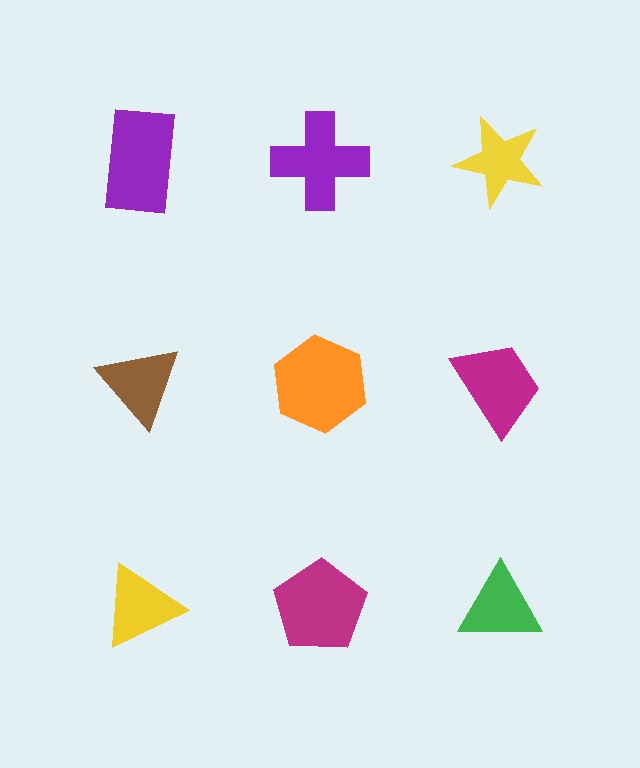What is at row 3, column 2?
A magenta pentagon.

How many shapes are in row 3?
3 shapes.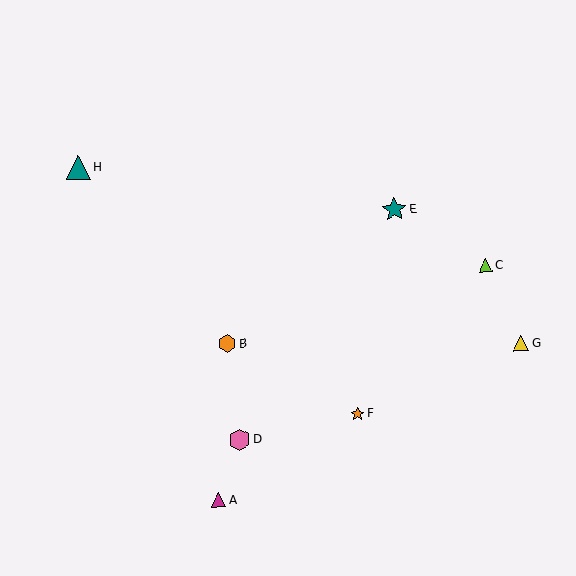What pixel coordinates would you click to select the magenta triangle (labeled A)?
Click at (219, 500) to select the magenta triangle A.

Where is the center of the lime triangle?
The center of the lime triangle is at (485, 265).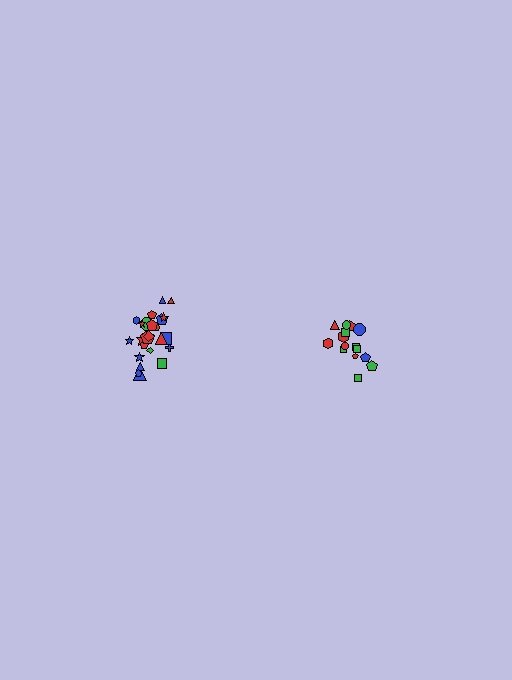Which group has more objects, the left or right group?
The left group.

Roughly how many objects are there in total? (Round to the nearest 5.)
Roughly 40 objects in total.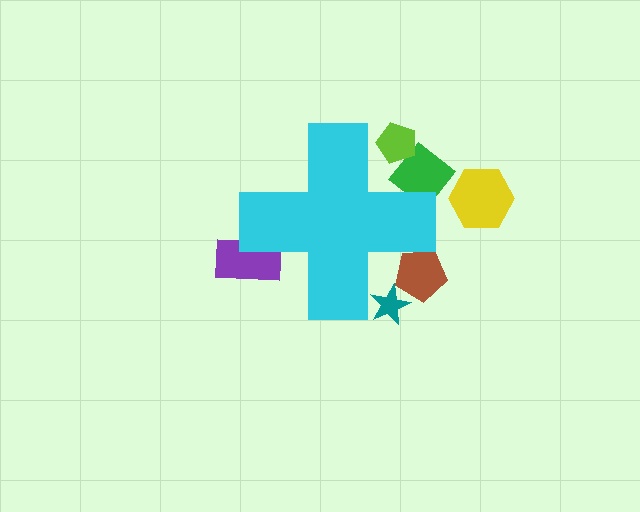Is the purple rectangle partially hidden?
Yes, the purple rectangle is partially hidden behind the cyan cross.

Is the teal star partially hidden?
Yes, the teal star is partially hidden behind the cyan cross.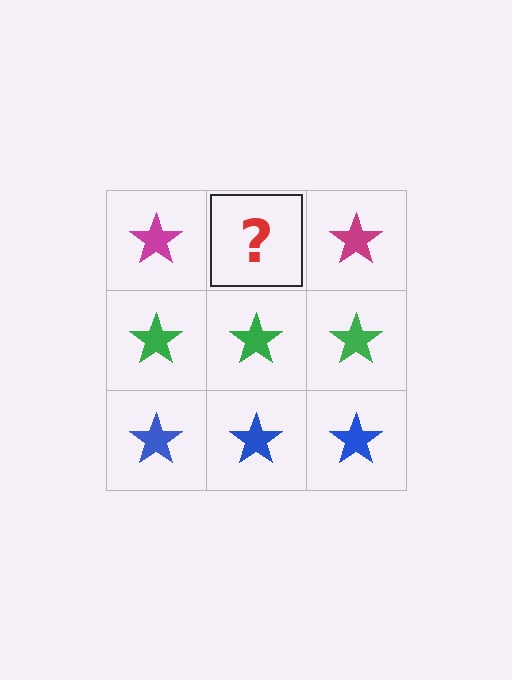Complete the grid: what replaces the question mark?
The question mark should be replaced with a magenta star.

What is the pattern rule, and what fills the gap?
The rule is that each row has a consistent color. The gap should be filled with a magenta star.